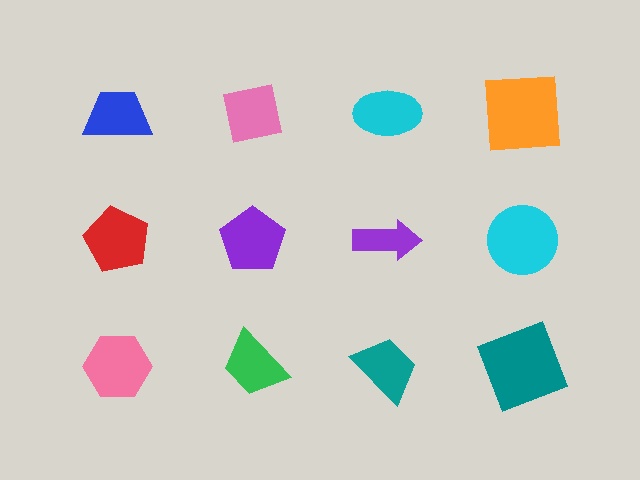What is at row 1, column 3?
A cyan ellipse.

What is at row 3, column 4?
A teal square.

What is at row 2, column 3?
A purple arrow.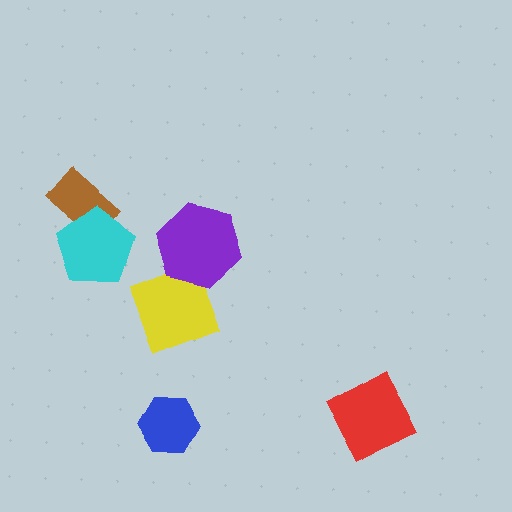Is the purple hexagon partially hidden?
No, no other shape covers it.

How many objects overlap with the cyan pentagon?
1 object overlaps with the cyan pentagon.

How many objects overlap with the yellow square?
1 object overlaps with the yellow square.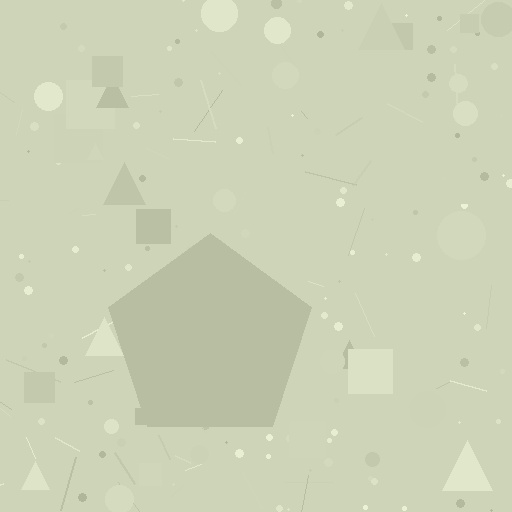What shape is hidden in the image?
A pentagon is hidden in the image.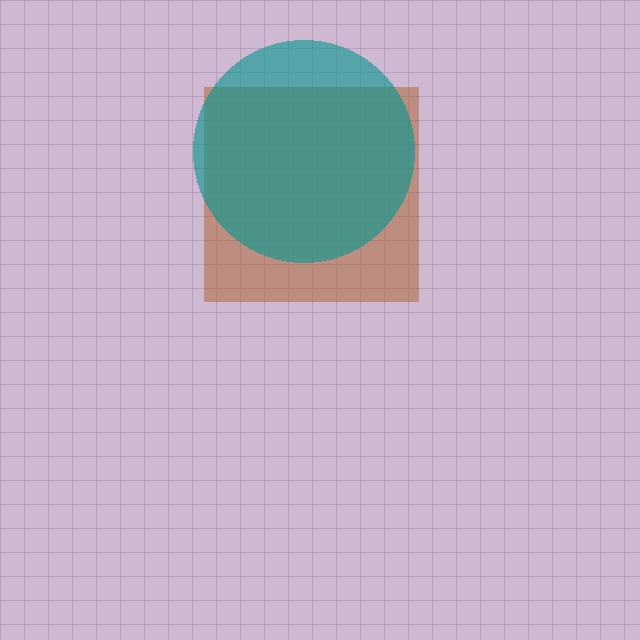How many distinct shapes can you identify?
There are 2 distinct shapes: a brown square, a teal circle.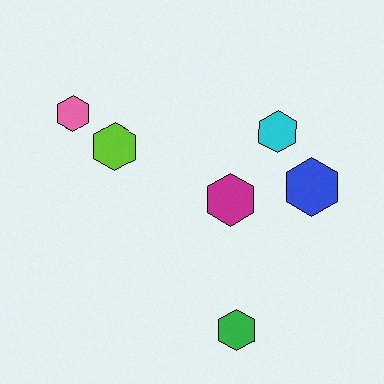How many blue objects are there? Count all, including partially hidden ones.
There is 1 blue object.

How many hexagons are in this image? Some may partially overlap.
There are 6 hexagons.